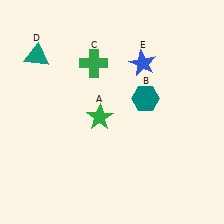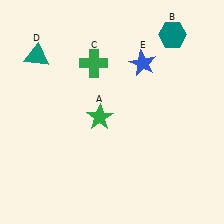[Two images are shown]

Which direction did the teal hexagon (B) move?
The teal hexagon (B) moved up.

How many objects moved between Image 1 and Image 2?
1 object moved between the two images.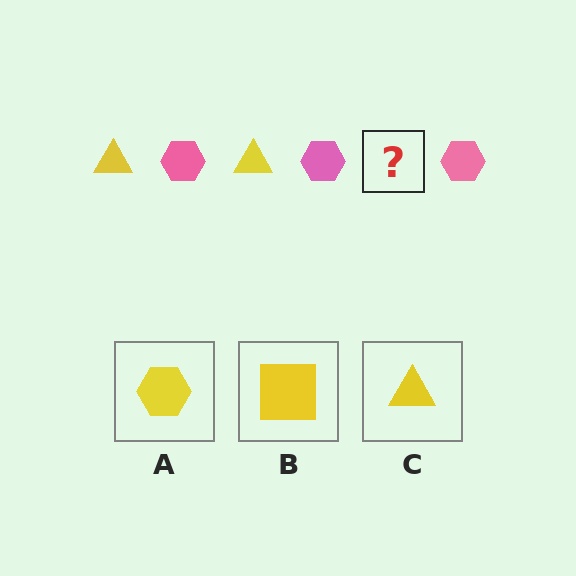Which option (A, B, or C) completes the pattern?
C.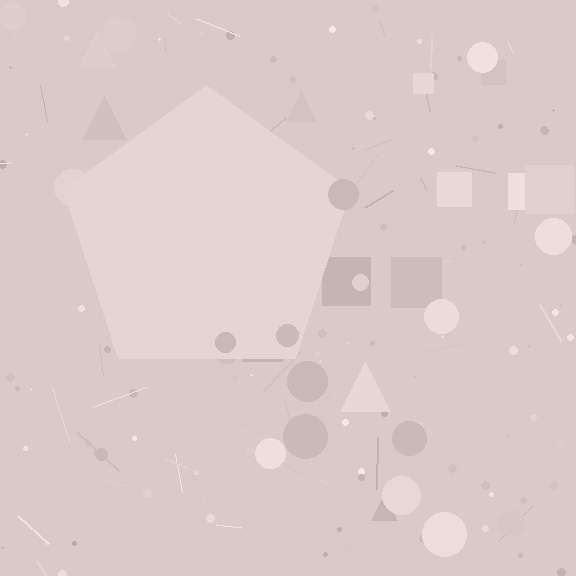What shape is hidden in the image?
A pentagon is hidden in the image.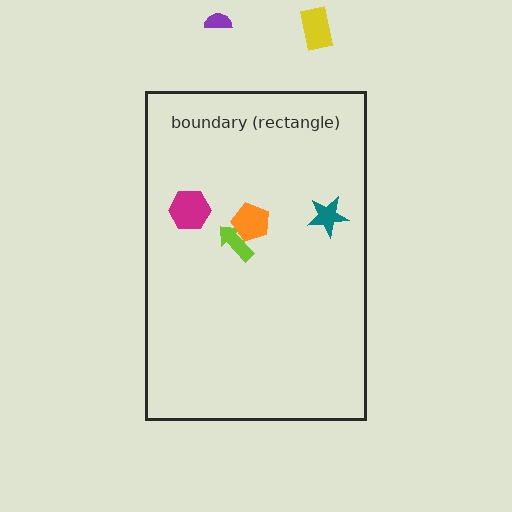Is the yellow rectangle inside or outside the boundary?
Outside.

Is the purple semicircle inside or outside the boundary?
Outside.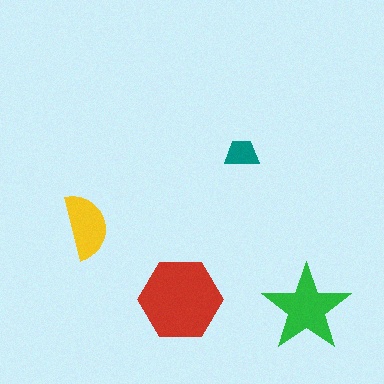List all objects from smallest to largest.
The teal trapezoid, the yellow semicircle, the green star, the red hexagon.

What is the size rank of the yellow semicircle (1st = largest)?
3rd.